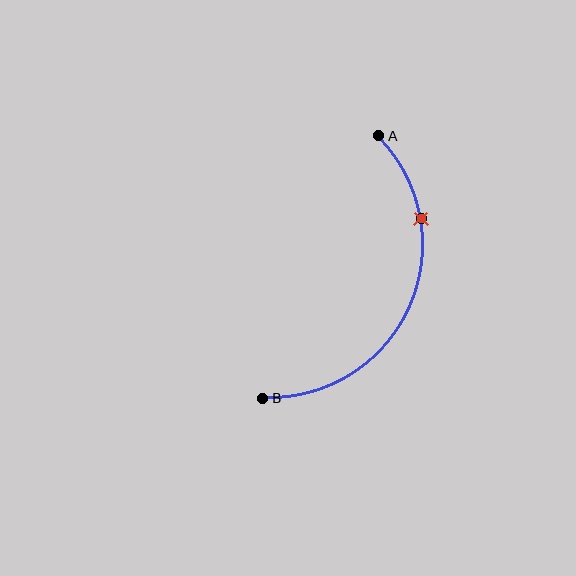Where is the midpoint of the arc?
The arc midpoint is the point on the curve farthest from the straight line joining A and B. It sits to the right of that line.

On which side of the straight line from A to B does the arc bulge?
The arc bulges to the right of the straight line connecting A and B.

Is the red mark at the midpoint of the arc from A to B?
No. The red mark lies on the arc but is closer to endpoint A. The arc midpoint would be at the point on the curve equidistant along the arc from both A and B.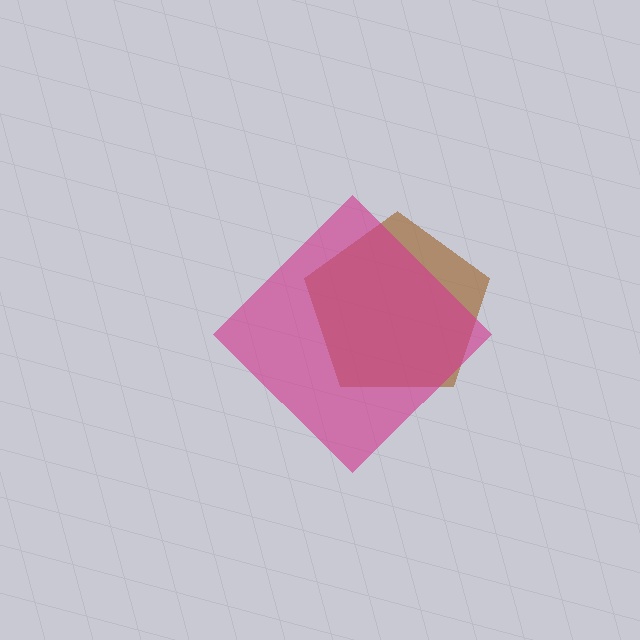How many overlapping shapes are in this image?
There are 2 overlapping shapes in the image.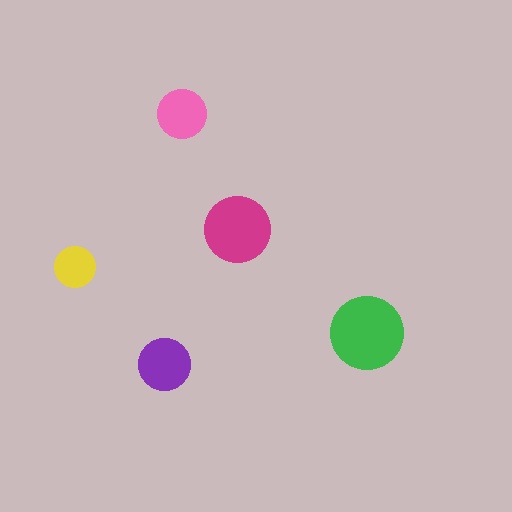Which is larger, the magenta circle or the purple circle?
The magenta one.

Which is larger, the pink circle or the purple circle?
The purple one.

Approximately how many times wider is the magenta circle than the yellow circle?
About 1.5 times wider.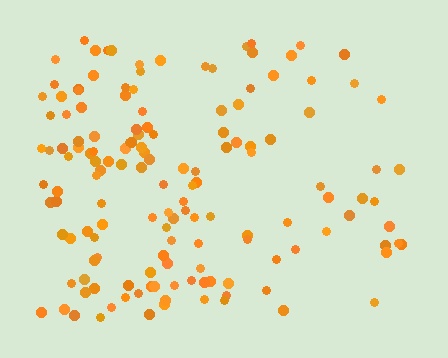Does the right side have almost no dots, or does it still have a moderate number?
Still a moderate number, just noticeably fewer than the left.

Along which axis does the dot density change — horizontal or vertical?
Horizontal.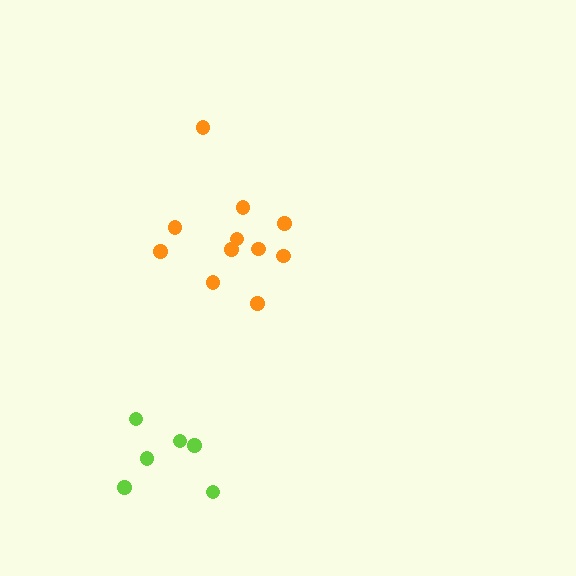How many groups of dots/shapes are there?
There are 2 groups.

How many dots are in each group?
Group 1: 6 dots, Group 2: 11 dots (17 total).